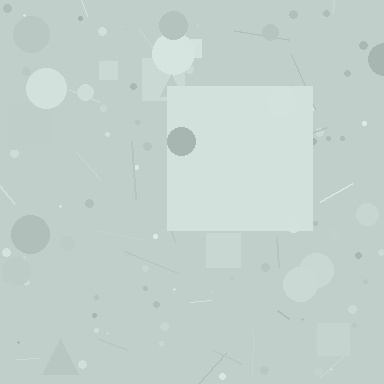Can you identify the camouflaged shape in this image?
The camouflaged shape is a square.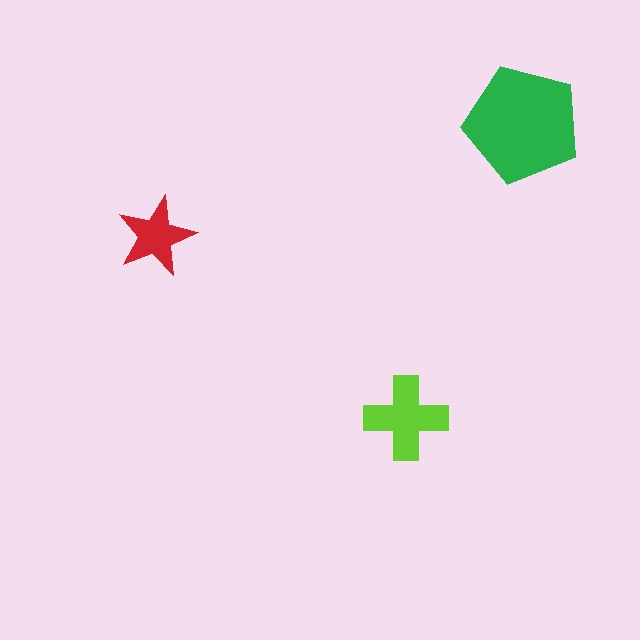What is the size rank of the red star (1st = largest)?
3rd.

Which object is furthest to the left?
The red star is leftmost.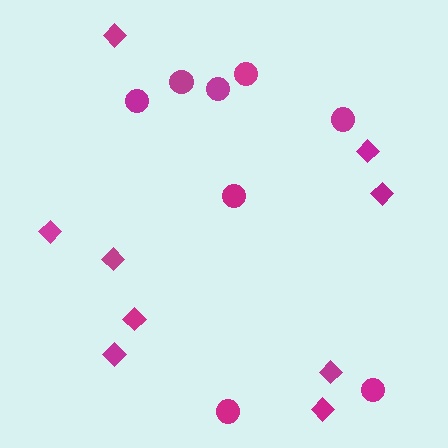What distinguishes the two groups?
There are 2 groups: one group of circles (8) and one group of diamonds (9).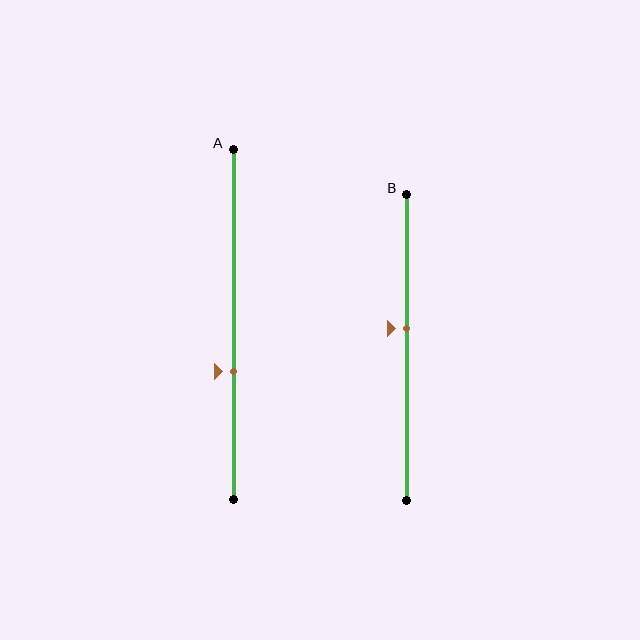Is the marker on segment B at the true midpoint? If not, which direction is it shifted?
No, the marker on segment B is shifted upward by about 6% of the segment length.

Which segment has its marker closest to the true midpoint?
Segment B has its marker closest to the true midpoint.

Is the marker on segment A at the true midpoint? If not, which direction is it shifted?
No, the marker on segment A is shifted downward by about 13% of the segment length.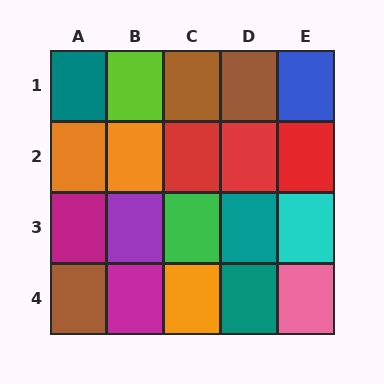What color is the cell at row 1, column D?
Brown.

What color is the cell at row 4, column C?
Orange.